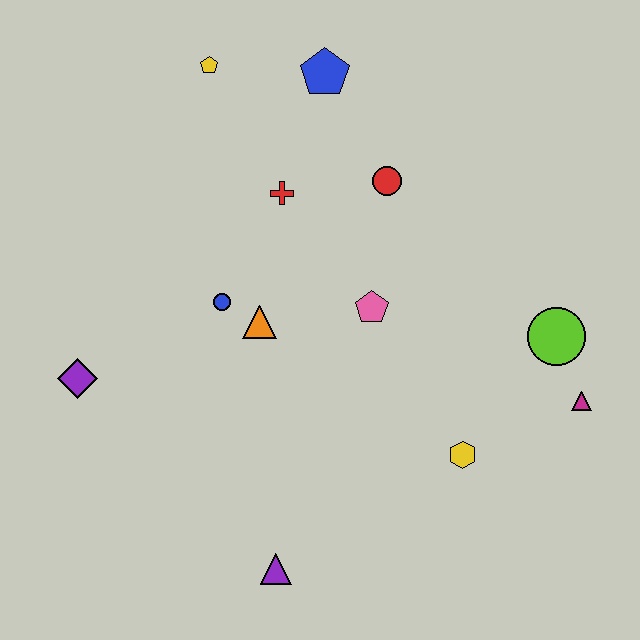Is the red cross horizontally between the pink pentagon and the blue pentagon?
No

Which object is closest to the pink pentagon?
The orange triangle is closest to the pink pentagon.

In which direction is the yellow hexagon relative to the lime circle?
The yellow hexagon is below the lime circle.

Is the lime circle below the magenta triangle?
No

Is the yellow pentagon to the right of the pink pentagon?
No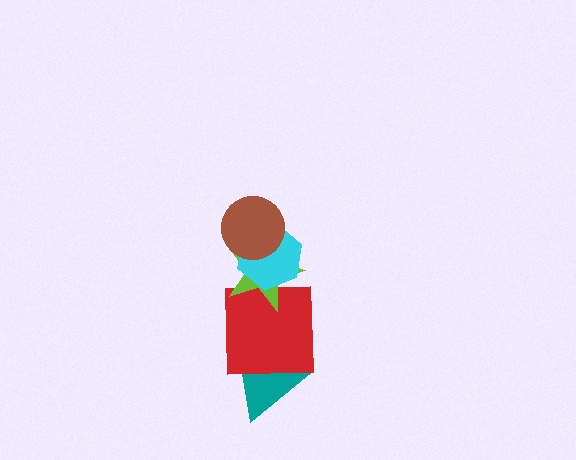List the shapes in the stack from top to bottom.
From top to bottom: the brown circle, the cyan hexagon, the lime star, the red square, the teal triangle.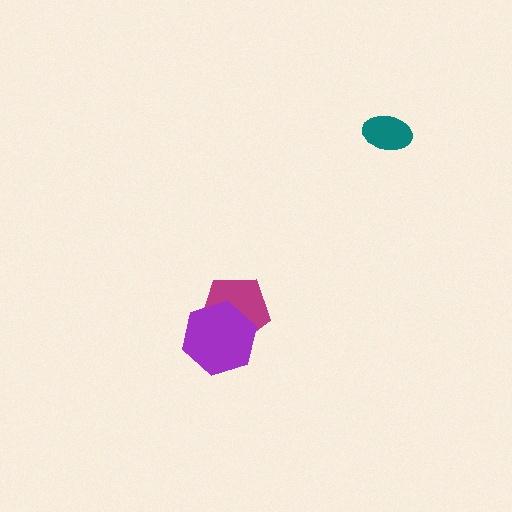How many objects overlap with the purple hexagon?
1 object overlaps with the purple hexagon.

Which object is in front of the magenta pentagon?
The purple hexagon is in front of the magenta pentagon.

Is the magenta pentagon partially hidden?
Yes, it is partially covered by another shape.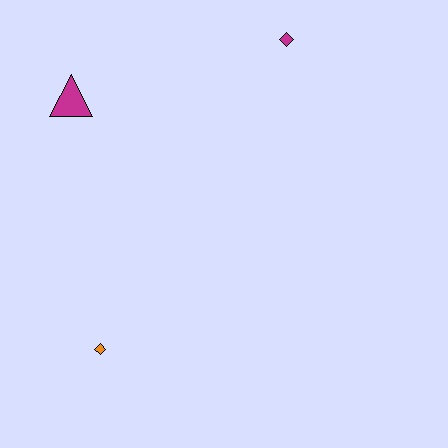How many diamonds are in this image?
There are 2 diamonds.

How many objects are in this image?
There are 3 objects.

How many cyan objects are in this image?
There are no cyan objects.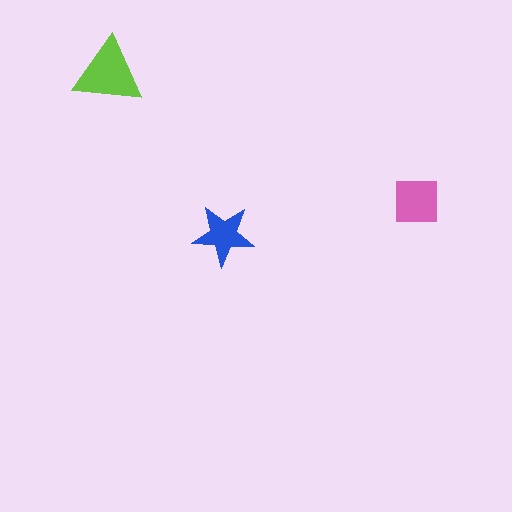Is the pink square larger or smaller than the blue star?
Larger.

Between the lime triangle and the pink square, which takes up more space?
The lime triangle.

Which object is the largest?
The lime triangle.